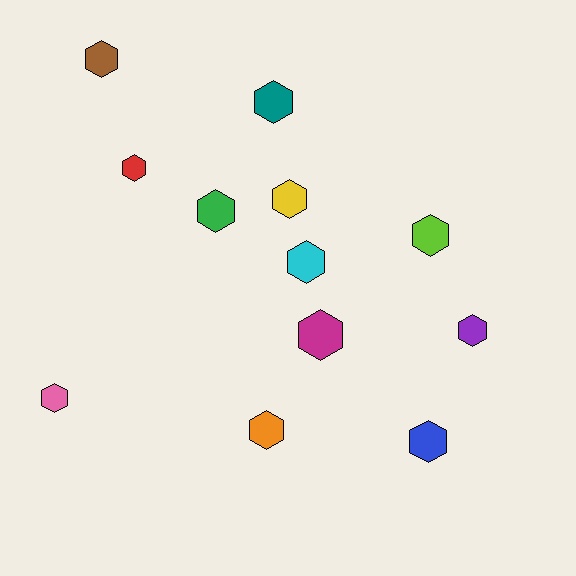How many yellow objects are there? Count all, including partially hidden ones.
There is 1 yellow object.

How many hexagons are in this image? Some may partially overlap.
There are 12 hexagons.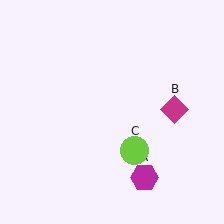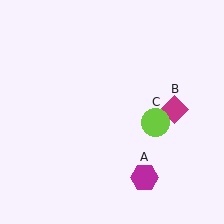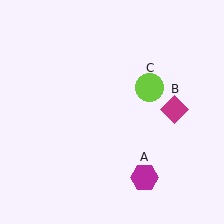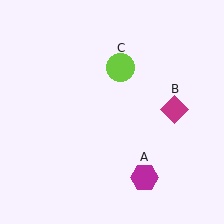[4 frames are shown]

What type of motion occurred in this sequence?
The lime circle (object C) rotated counterclockwise around the center of the scene.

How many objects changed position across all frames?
1 object changed position: lime circle (object C).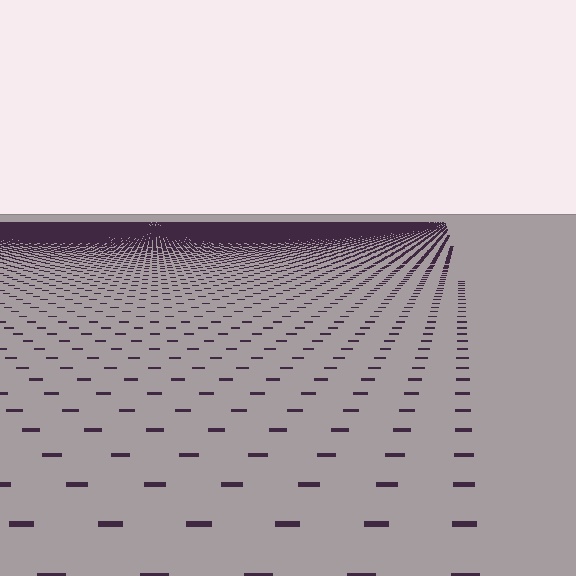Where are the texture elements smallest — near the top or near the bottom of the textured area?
Near the top.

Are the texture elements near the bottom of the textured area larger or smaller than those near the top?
Larger. Near the bottom, elements are closer to the viewer and appear at a bigger on-screen size.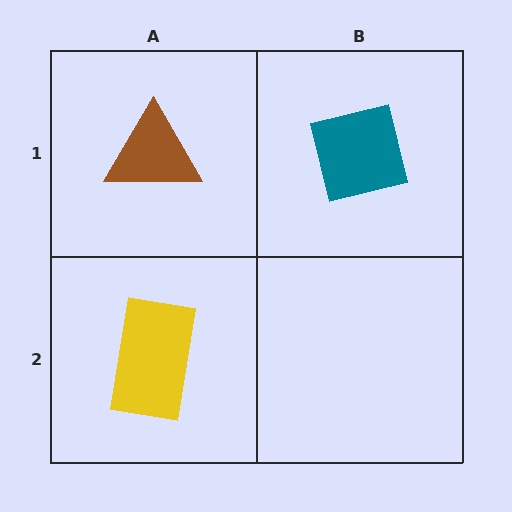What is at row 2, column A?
A yellow rectangle.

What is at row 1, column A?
A brown triangle.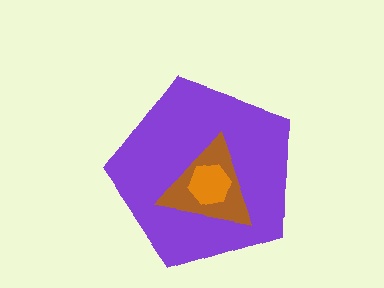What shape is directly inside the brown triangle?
The orange hexagon.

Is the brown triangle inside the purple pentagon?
Yes.